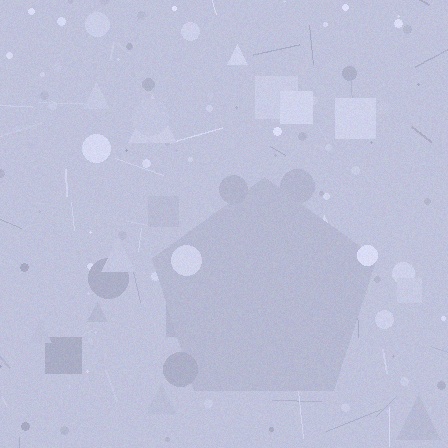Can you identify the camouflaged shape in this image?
The camouflaged shape is a pentagon.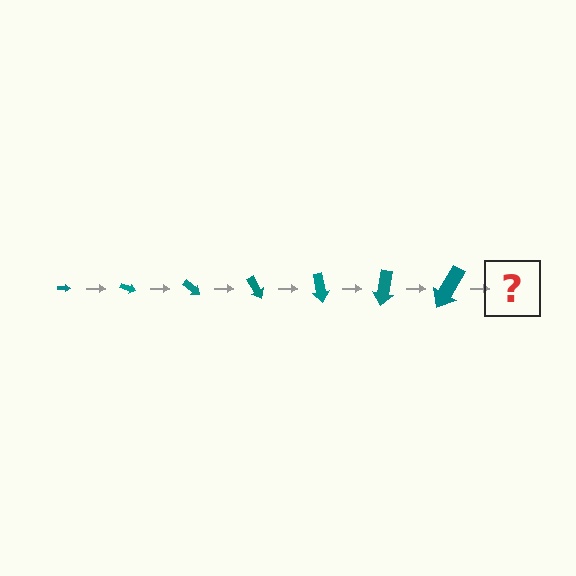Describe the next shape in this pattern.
It should be an arrow, larger than the previous one and rotated 140 degrees from the start.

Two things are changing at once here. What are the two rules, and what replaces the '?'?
The two rules are that the arrow grows larger each step and it rotates 20 degrees each step. The '?' should be an arrow, larger than the previous one and rotated 140 degrees from the start.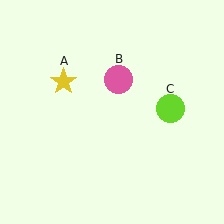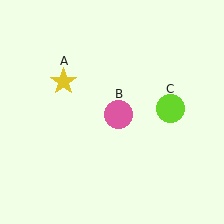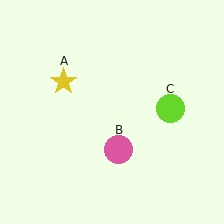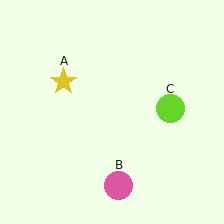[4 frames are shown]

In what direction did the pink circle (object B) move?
The pink circle (object B) moved down.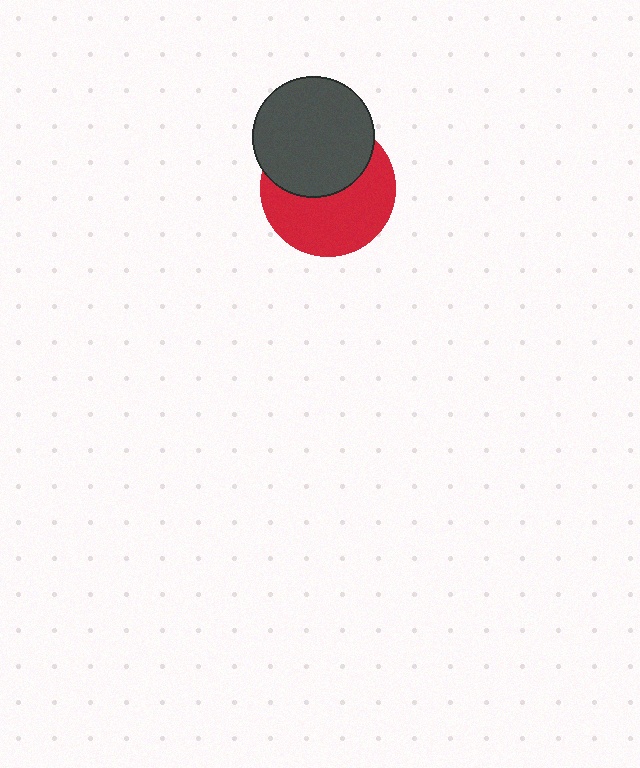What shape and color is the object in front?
The object in front is a dark gray circle.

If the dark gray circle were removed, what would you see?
You would see the complete red circle.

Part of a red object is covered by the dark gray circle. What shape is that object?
It is a circle.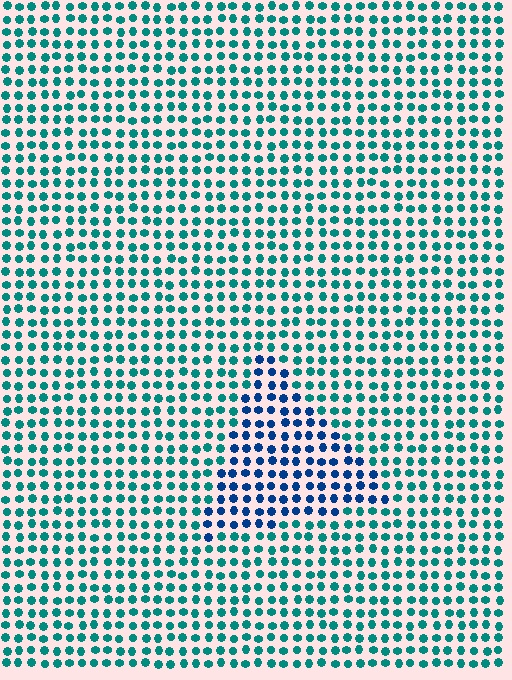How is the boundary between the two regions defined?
The boundary is defined purely by a slight shift in hue (about 40 degrees). Spacing, size, and orientation are identical on both sides.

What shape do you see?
I see a triangle.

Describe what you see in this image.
The image is filled with small teal elements in a uniform arrangement. A triangle-shaped region is visible where the elements are tinted to a slightly different hue, forming a subtle color boundary.